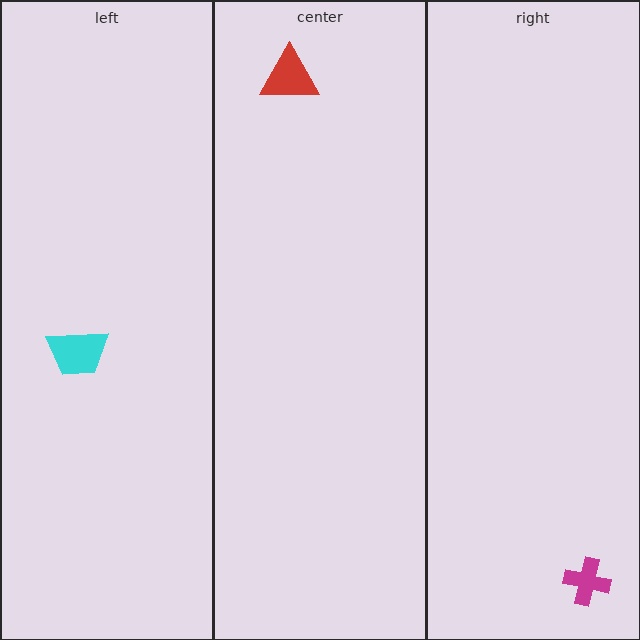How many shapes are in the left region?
1.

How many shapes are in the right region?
1.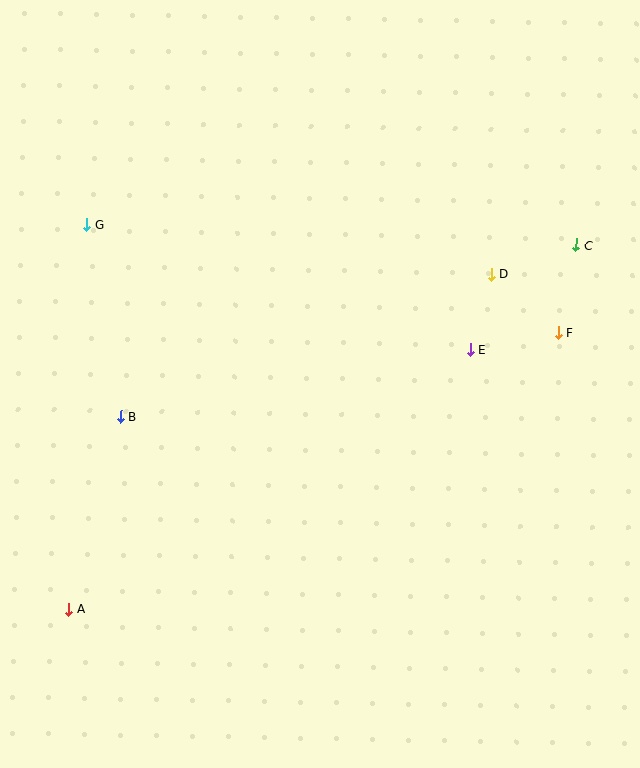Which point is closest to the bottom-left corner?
Point A is closest to the bottom-left corner.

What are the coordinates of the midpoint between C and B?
The midpoint between C and B is at (349, 331).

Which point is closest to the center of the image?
Point E at (470, 349) is closest to the center.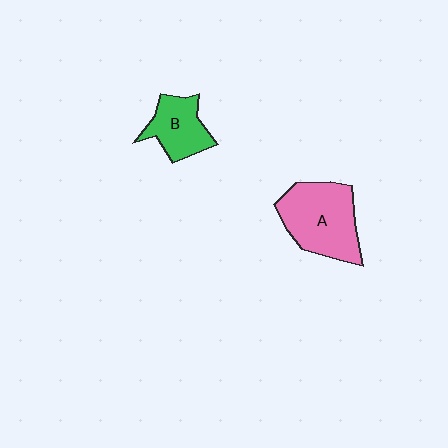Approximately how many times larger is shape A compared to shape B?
Approximately 1.6 times.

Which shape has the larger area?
Shape A (pink).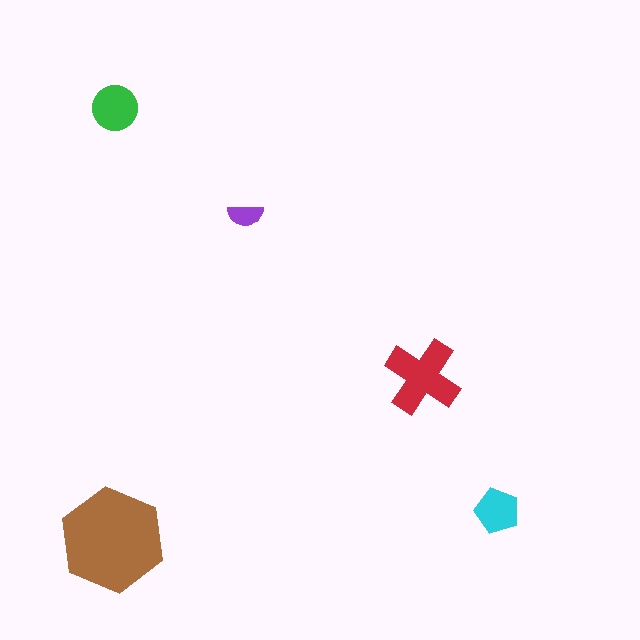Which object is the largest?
The brown hexagon.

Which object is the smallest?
The purple semicircle.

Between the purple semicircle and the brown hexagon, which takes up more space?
The brown hexagon.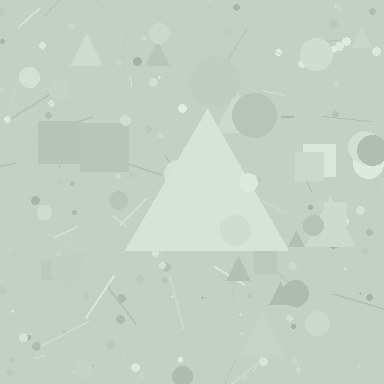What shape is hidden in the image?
A triangle is hidden in the image.